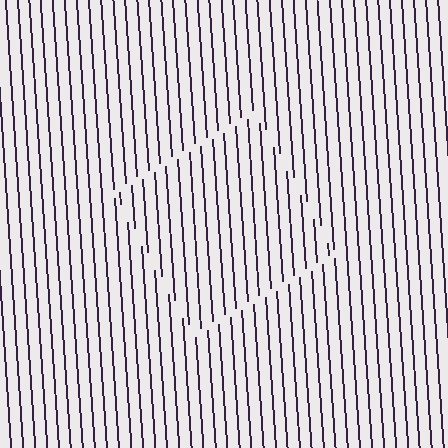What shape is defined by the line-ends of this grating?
An illusory square. The interior of the shape contains the same grating, shifted by half a period — the contour is defined by the phase discontinuity where line-ends from the inner and outer gratings abut.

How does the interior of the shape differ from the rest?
The interior of the shape contains the same grating, shifted by half a period — the contour is defined by the phase discontinuity where line-ends from the inner and outer gratings abut.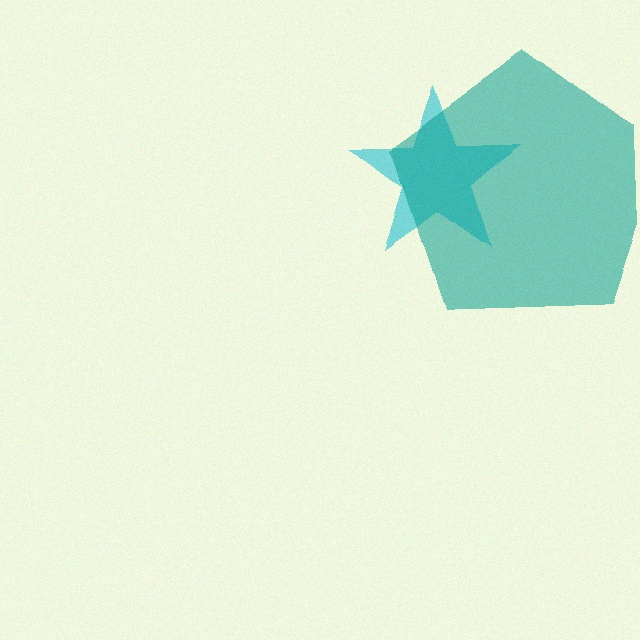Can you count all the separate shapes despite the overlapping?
Yes, there are 2 separate shapes.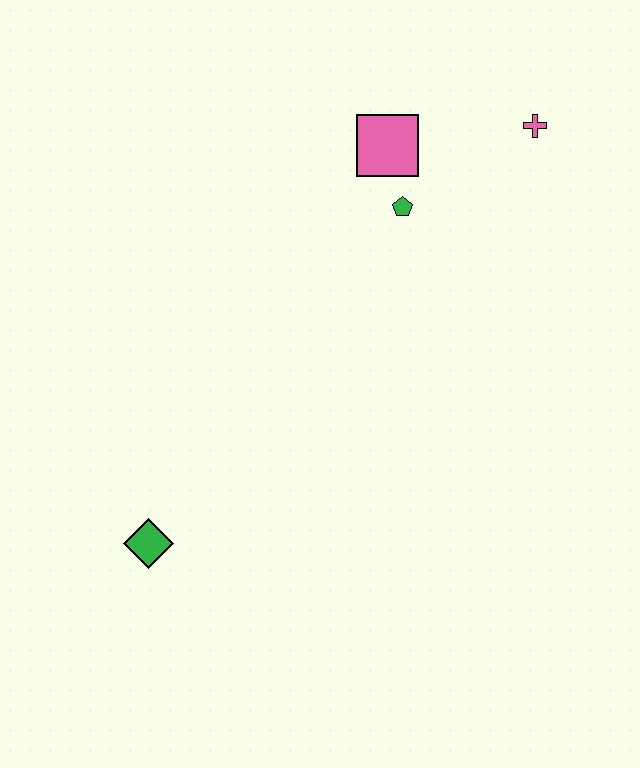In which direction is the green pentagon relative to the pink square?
The green pentagon is below the pink square.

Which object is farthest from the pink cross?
The green diamond is farthest from the pink cross.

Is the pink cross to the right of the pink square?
Yes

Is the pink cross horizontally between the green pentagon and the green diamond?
No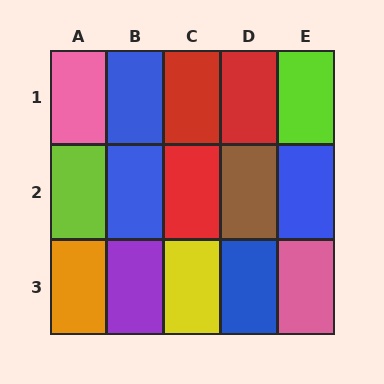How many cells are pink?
2 cells are pink.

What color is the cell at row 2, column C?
Red.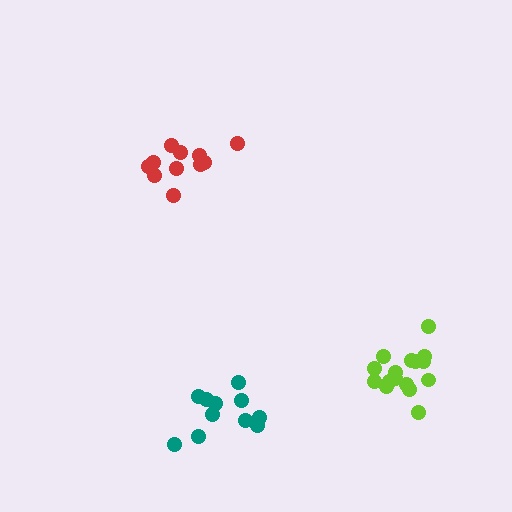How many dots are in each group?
Group 1: 11 dots, Group 2: 16 dots, Group 3: 11 dots (38 total).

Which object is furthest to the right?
The lime cluster is rightmost.